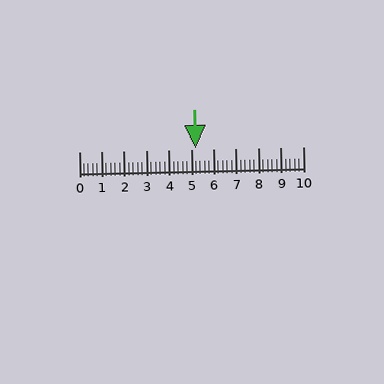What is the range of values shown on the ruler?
The ruler shows values from 0 to 10.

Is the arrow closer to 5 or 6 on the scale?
The arrow is closer to 5.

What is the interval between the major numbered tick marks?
The major tick marks are spaced 1 units apart.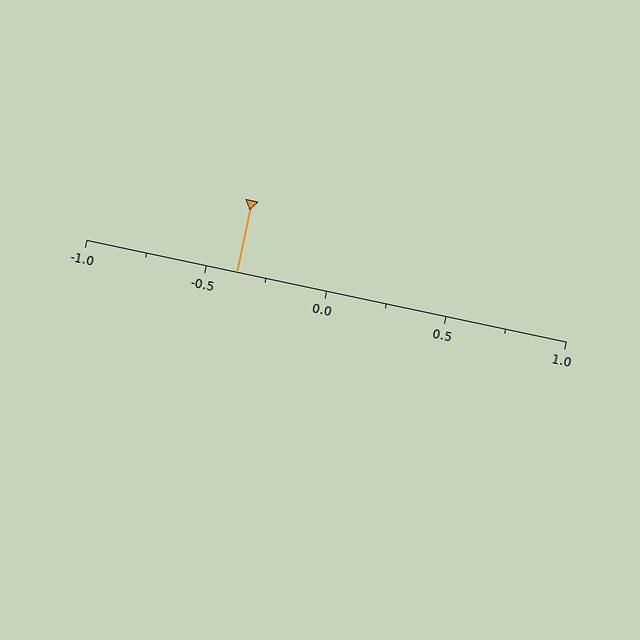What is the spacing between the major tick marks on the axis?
The major ticks are spaced 0.5 apart.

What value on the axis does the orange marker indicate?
The marker indicates approximately -0.38.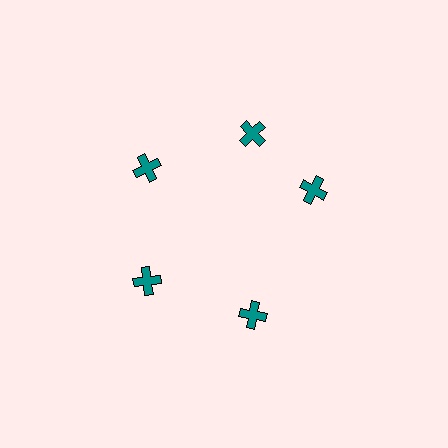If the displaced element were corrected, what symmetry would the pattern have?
It would have 5-fold rotational symmetry — the pattern would map onto itself every 72 degrees.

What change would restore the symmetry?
The symmetry would be restored by rotating it back into even spacing with its neighbors so that all 5 crosses sit at equal angles and equal distance from the center.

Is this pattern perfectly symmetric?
No. The 5 teal crosses are arranged in a ring, but one element near the 3 o'clock position is rotated out of alignment along the ring, breaking the 5-fold rotational symmetry.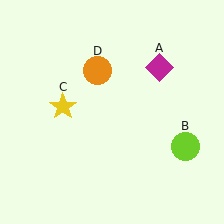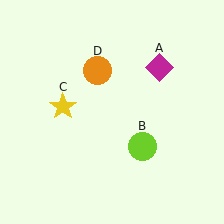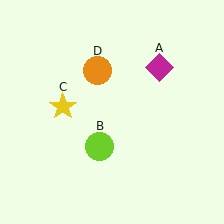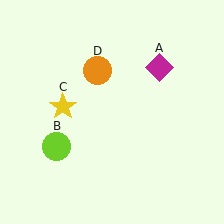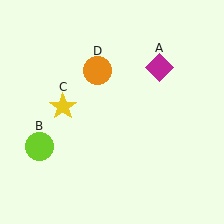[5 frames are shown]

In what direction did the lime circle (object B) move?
The lime circle (object B) moved left.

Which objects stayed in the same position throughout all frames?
Magenta diamond (object A) and yellow star (object C) and orange circle (object D) remained stationary.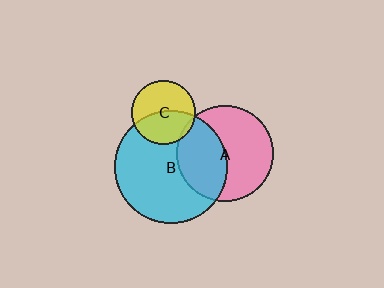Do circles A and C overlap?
Yes.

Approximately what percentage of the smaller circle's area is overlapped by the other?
Approximately 5%.